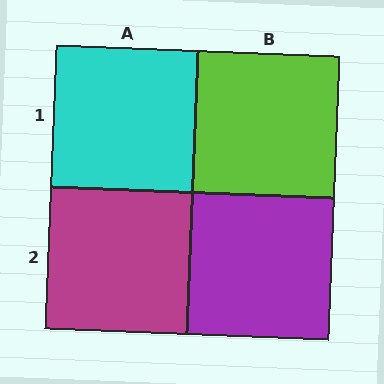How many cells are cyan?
1 cell is cyan.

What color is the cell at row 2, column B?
Purple.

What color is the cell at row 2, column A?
Magenta.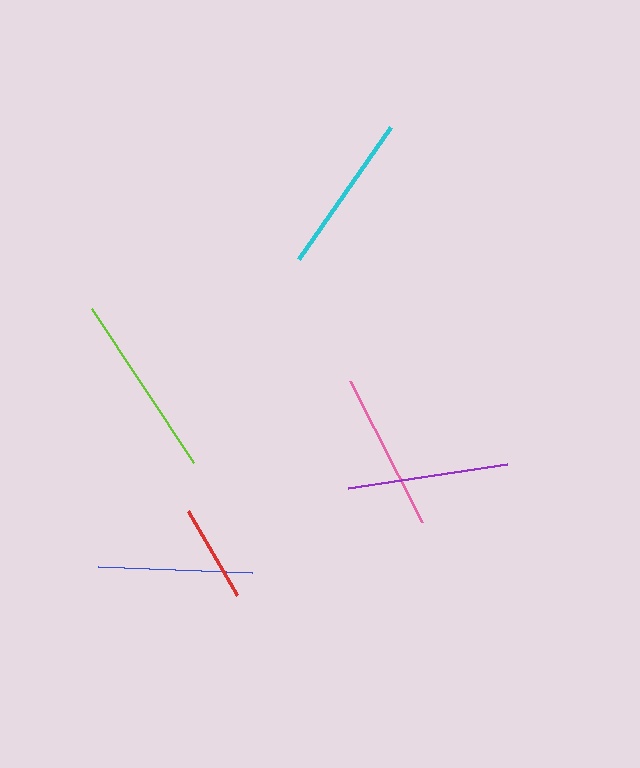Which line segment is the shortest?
The red line is the shortest at approximately 98 pixels.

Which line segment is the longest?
The lime line is the longest at approximately 185 pixels.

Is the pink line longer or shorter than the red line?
The pink line is longer than the red line.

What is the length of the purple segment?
The purple segment is approximately 161 pixels long.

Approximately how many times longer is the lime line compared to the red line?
The lime line is approximately 1.9 times the length of the red line.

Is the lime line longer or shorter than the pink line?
The lime line is longer than the pink line.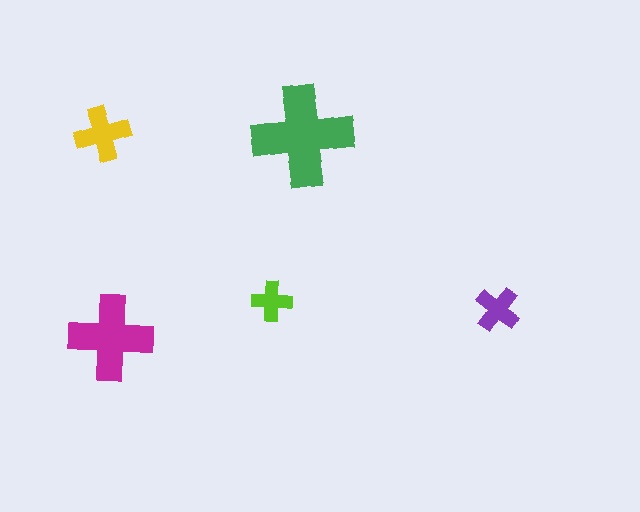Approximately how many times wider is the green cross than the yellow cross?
About 2 times wider.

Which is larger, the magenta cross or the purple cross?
The magenta one.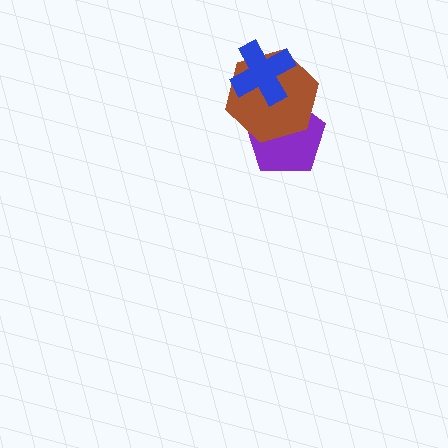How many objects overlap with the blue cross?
2 objects overlap with the blue cross.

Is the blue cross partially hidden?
No, no other shape covers it.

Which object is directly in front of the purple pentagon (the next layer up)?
The brown hexagon is directly in front of the purple pentagon.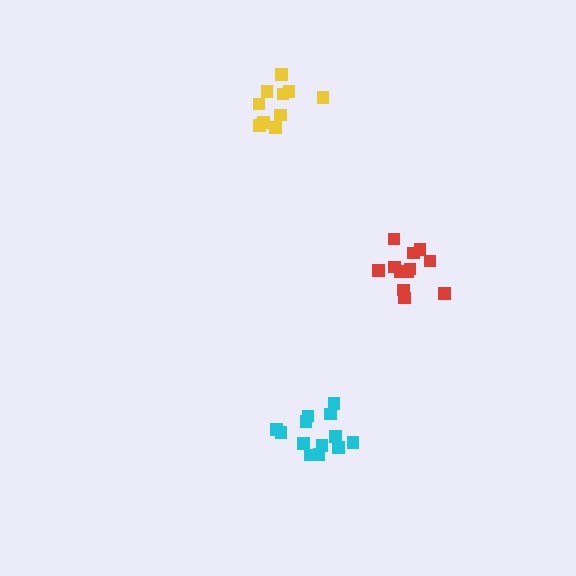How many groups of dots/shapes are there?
There are 3 groups.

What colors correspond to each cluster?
The clusters are colored: cyan, red, yellow.